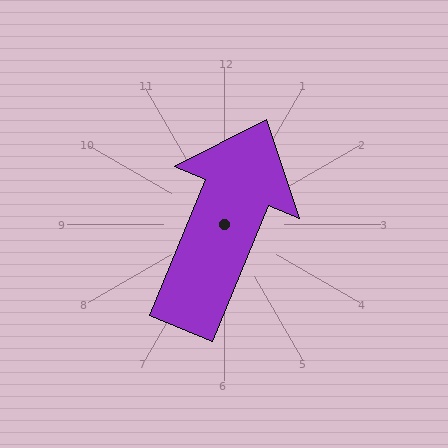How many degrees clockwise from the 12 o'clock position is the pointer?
Approximately 22 degrees.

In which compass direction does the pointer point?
North.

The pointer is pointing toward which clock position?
Roughly 1 o'clock.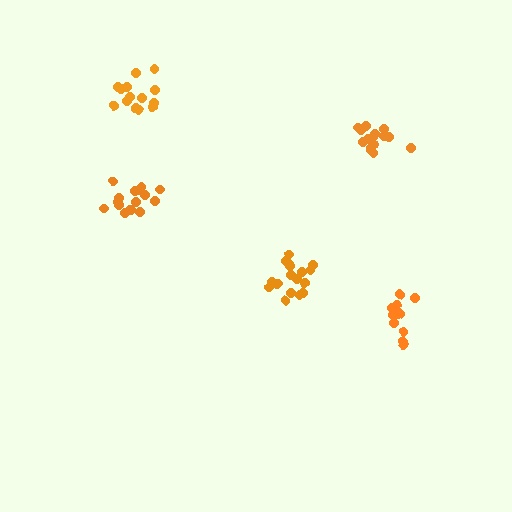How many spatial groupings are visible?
There are 5 spatial groupings.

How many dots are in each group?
Group 1: 16 dots, Group 2: 14 dots, Group 3: 17 dots, Group 4: 14 dots, Group 5: 15 dots (76 total).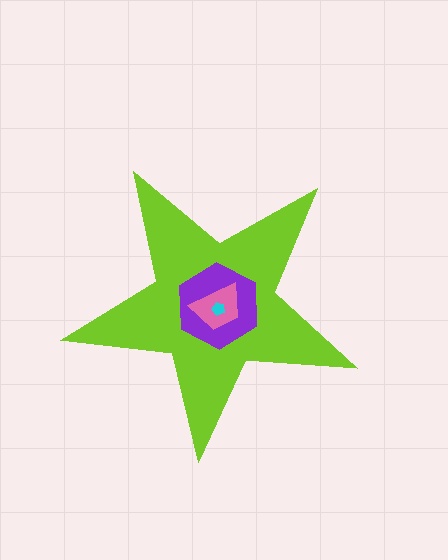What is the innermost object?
The cyan pentagon.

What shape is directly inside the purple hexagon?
The pink trapezoid.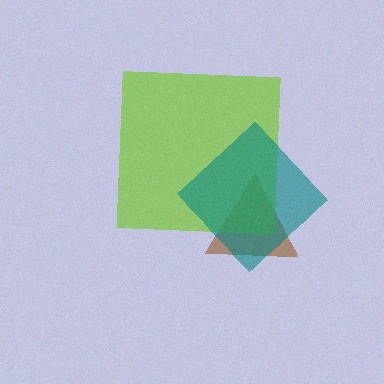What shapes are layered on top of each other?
The layered shapes are: a brown triangle, a lime square, a teal diamond.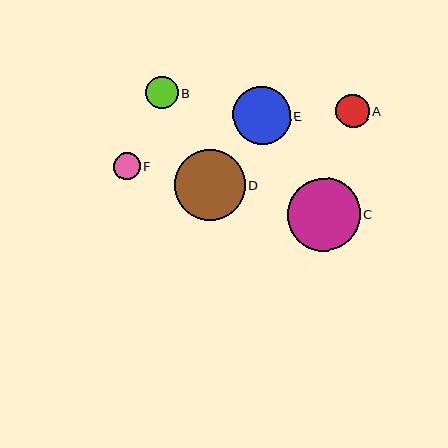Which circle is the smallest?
Circle F is the smallest with a size of approximately 27 pixels.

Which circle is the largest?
Circle C is the largest with a size of approximately 73 pixels.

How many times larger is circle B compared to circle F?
Circle B is approximately 1.2 times the size of circle F.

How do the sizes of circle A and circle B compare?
Circle A and circle B are approximately the same size.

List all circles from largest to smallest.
From largest to smallest: C, D, E, A, B, F.